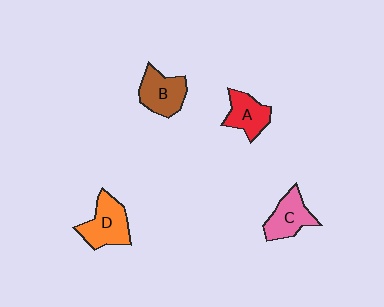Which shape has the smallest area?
Shape A (red).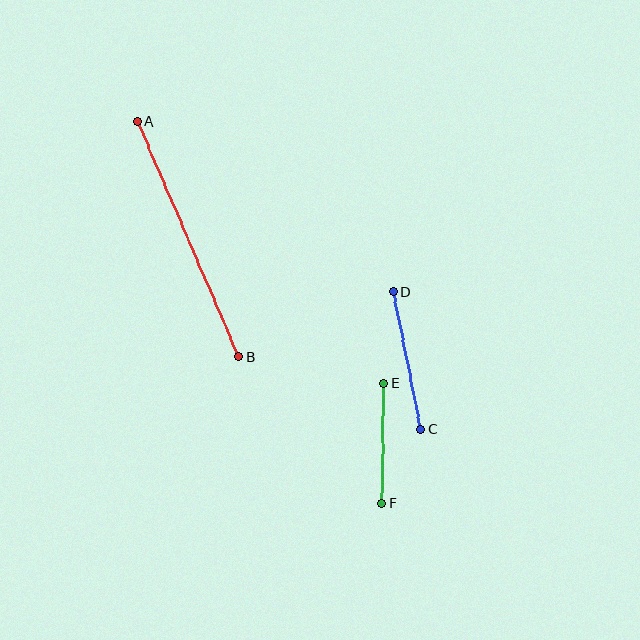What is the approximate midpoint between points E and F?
The midpoint is at approximately (383, 443) pixels.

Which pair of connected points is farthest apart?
Points A and B are farthest apart.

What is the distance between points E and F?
The distance is approximately 120 pixels.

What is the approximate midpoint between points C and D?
The midpoint is at approximately (407, 360) pixels.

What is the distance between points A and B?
The distance is approximately 256 pixels.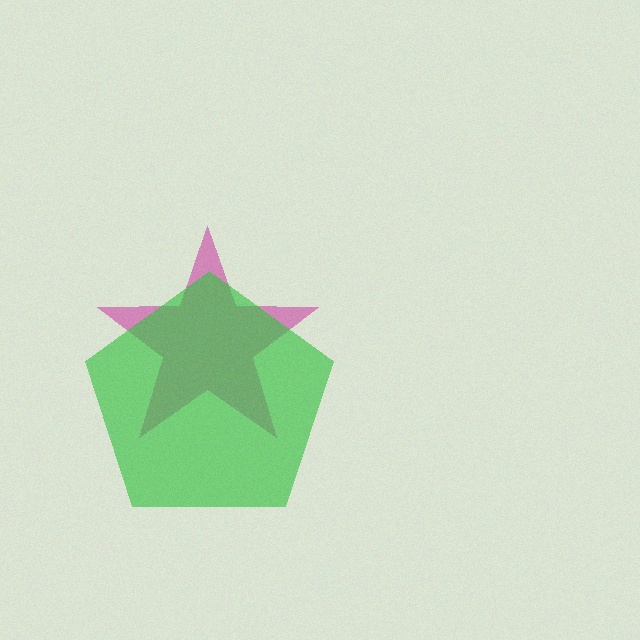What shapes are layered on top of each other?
The layered shapes are: a magenta star, a green pentagon.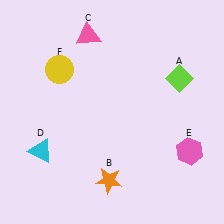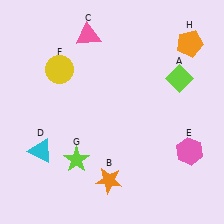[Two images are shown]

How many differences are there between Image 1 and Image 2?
There are 2 differences between the two images.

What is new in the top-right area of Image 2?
An orange pentagon (H) was added in the top-right area of Image 2.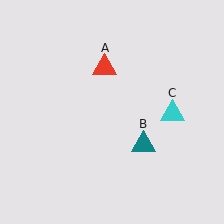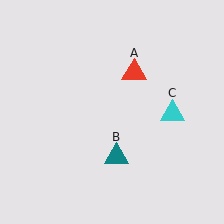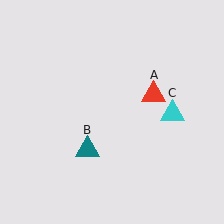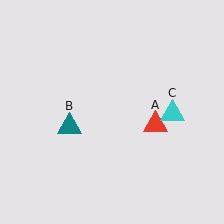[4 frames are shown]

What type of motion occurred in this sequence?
The red triangle (object A), teal triangle (object B) rotated clockwise around the center of the scene.